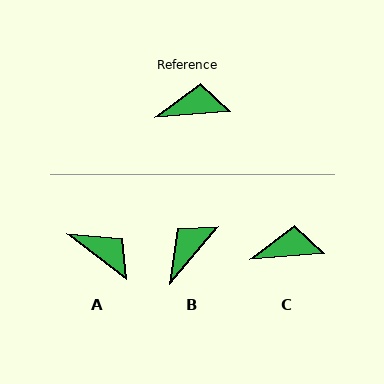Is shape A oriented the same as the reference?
No, it is off by about 42 degrees.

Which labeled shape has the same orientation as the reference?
C.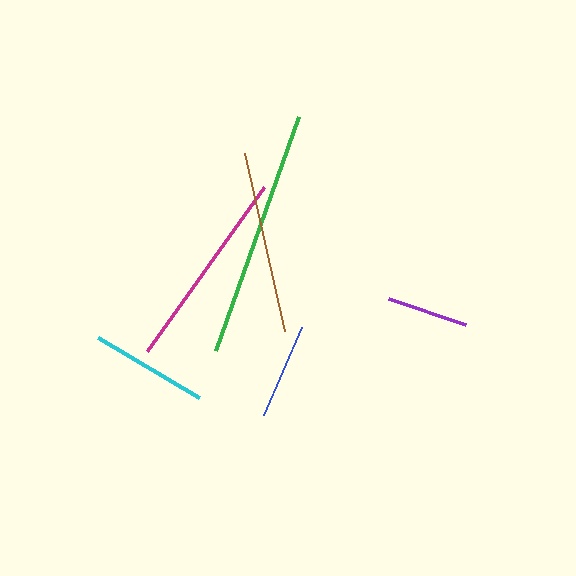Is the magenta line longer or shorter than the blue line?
The magenta line is longer than the blue line.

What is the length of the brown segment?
The brown segment is approximately 182 pixels long.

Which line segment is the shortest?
The purple line is the shortest at approximately 81 pixels.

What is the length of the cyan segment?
The cyan segment is approximately 118 pixels long.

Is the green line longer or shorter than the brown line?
The green line is longer than the brown line.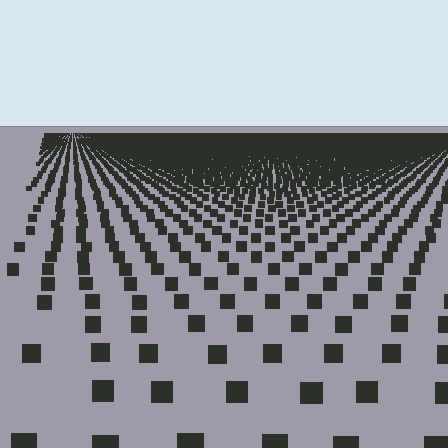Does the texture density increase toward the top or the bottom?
Density increases toward the top.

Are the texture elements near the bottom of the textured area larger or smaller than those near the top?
Larger. Near the bottom, elements are closer to the viewer and appear at a bigger on-screen size.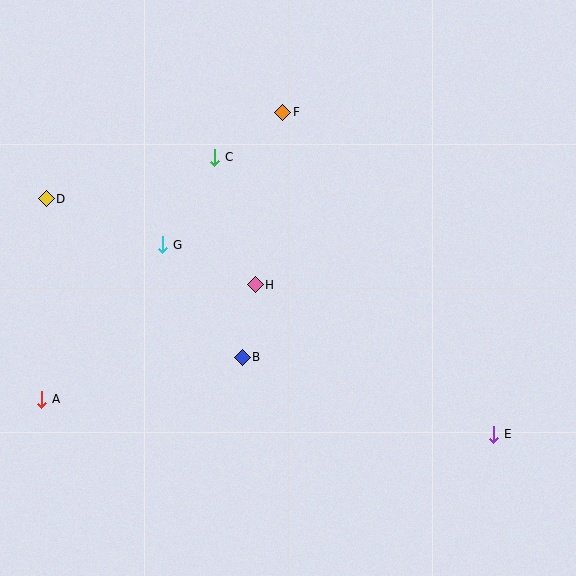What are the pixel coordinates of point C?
Point C is at (215, 157).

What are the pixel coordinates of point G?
Point G is at (163, 245).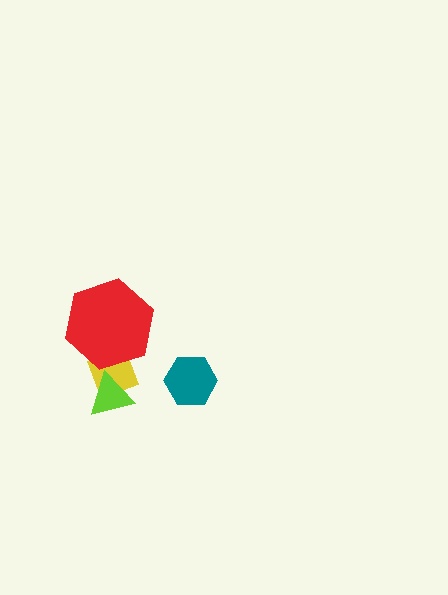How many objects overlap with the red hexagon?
1 object overlaps with the red hexagon.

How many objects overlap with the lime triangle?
1 object overlaps with the lime triangle.